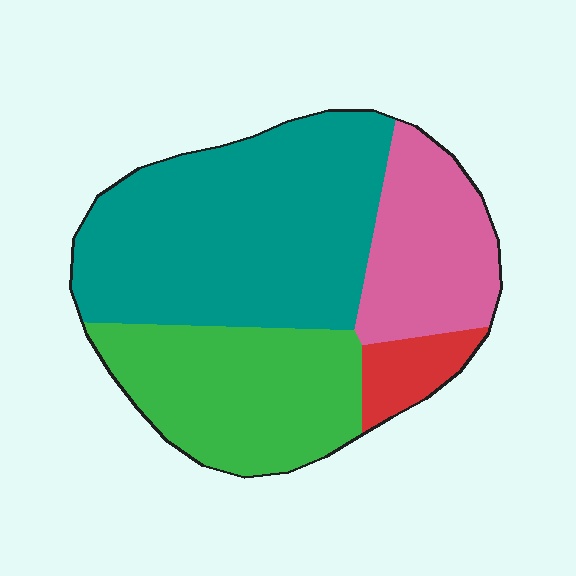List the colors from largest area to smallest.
From largest to smallest: teal, green, pink, red.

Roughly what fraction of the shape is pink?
Pink takes up about one fifth (1/5) of the shape.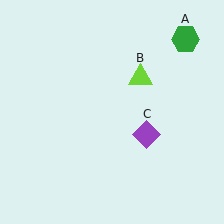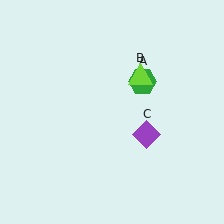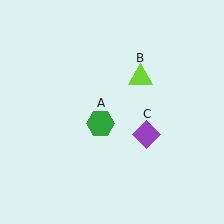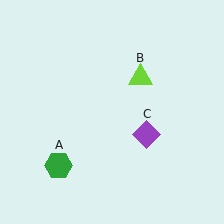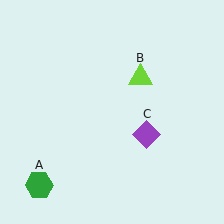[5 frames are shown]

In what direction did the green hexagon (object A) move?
The green hexagon (object A) moved down and to the left.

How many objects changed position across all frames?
1 object changed position: green hexagon (object A).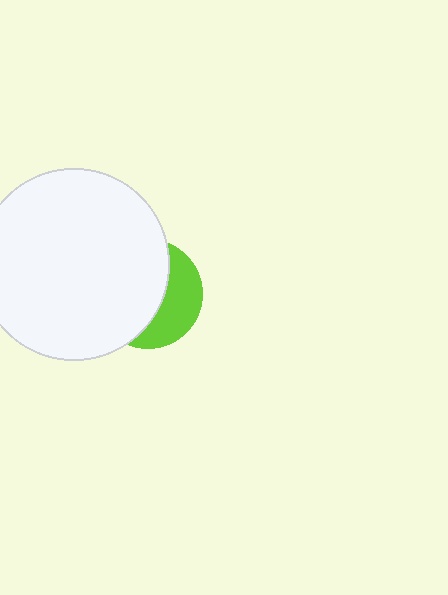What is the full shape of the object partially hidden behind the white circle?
The partially hidden object is a lime circle.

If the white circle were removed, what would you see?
You would see the complete lime circle.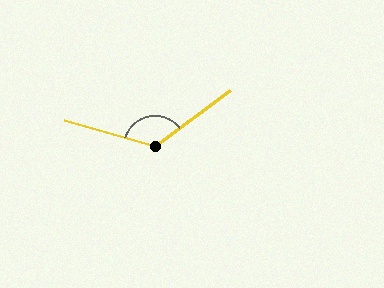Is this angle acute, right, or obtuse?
It is obtuse.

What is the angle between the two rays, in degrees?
Approximately 128 degrees.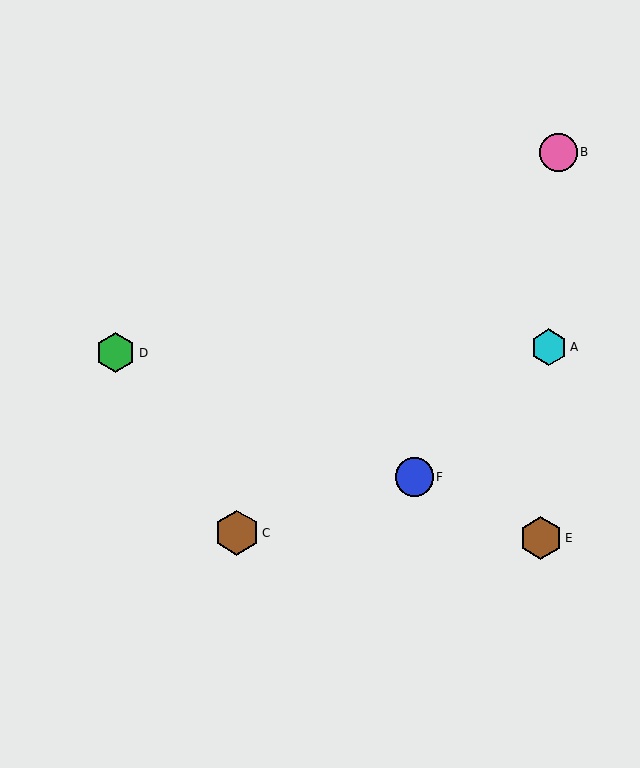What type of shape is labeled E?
Shape E is a brown hexagon.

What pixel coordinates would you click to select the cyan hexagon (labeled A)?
Click at (549, 347) to select the cyan hexagon A.